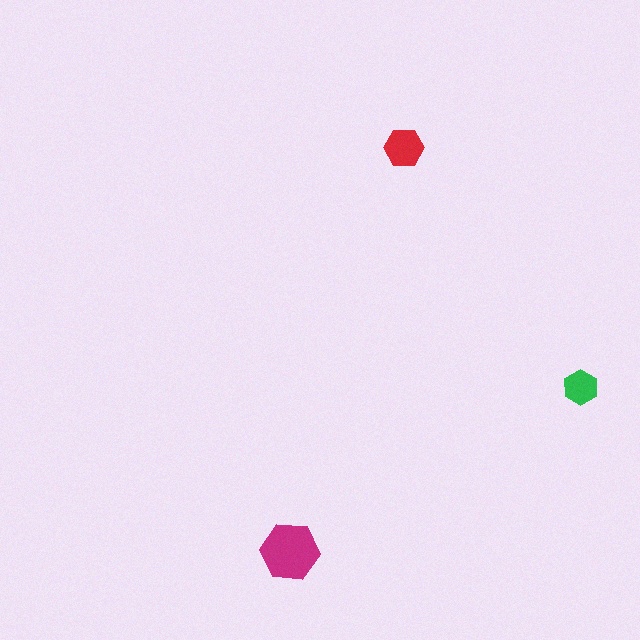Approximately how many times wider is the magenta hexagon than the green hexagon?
About 1.5 times wider.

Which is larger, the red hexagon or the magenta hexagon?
The magenta one.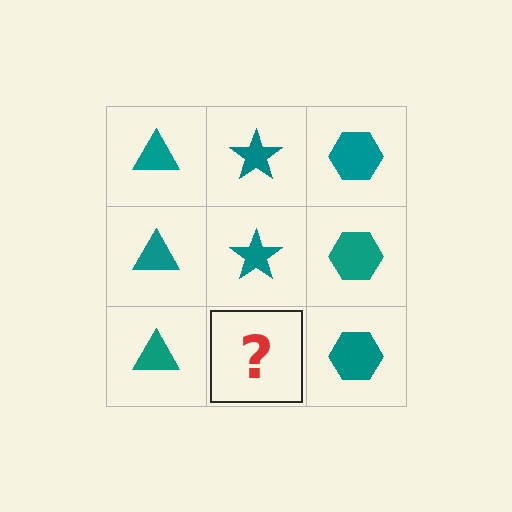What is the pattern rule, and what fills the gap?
The rule is that each column has a consistent shape. The gap should be filled with a teal star.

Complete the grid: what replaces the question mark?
The question mark should be replaced with a teal star.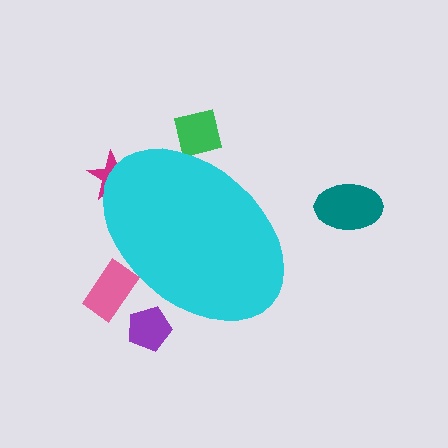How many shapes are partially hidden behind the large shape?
4 shapes are partially hidden.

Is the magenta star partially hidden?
Yes, the magenta star is partially hidden behind the cyan ellipse.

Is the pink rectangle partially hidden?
Yes, the pink rectangle is partially hidden behind the cyan ellipse.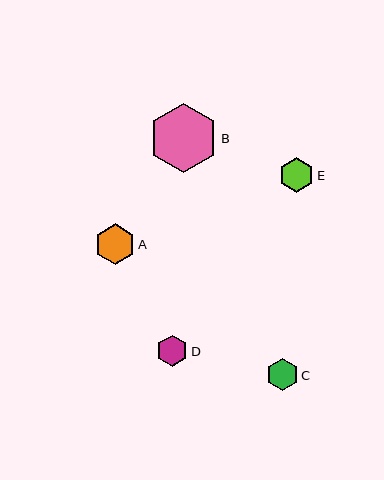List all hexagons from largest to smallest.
From largest to smallest: B, A, E, C, D.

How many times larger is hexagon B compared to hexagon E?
Hexagon B is approximately 2.0 times the size of hexagon E.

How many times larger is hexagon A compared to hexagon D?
Hexagon A is approximately 1.3 times the size of hexagon D.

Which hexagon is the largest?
Hexagon B is the largest with a size of approximately 69 pixels.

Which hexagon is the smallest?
Hexagon D is the smallest with a size of approximately 31 pixels.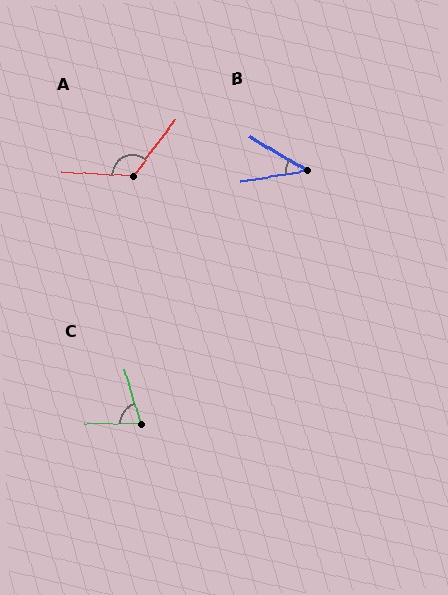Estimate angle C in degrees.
Approximately 74 degrees.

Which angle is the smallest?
B, at approximately 40 degrees.